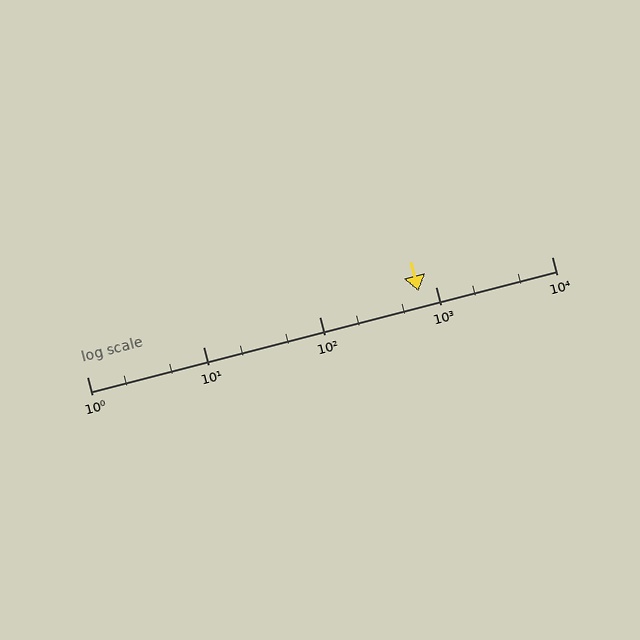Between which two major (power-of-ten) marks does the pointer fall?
The pointer is between 100 and 1000.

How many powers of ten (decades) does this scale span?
The scale spans 4 decades, from 1 to 10000.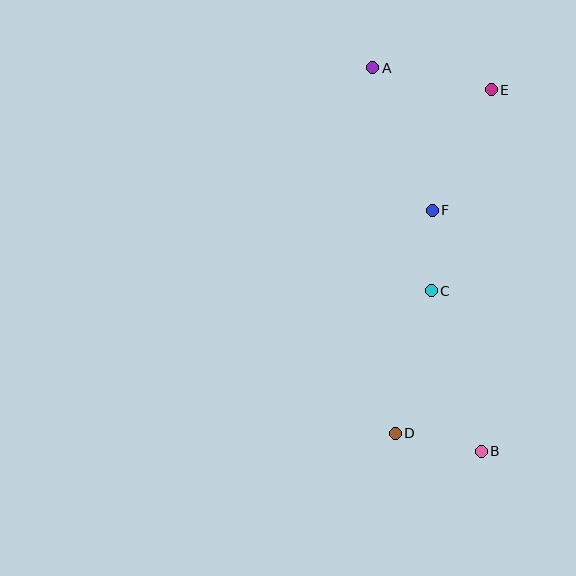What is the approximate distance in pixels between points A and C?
The distance between A and C is approximately 231 pixels.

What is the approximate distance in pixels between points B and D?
The distance between B and D is approximately 88 pixels.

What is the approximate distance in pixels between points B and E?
The distance between B and E is approximately 361 pixels.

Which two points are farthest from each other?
Points A and B are farthest from each other.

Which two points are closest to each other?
Points C and F are closest to each other.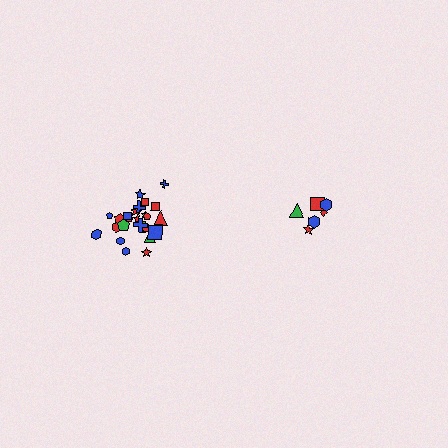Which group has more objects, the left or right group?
The left group.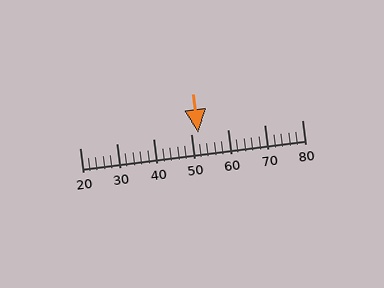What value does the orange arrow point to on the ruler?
The orange arrow points to approximately 52.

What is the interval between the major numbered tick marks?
The major tick marks are spaced 10 units apart.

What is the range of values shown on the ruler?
The ruler shows values from 20 to 80.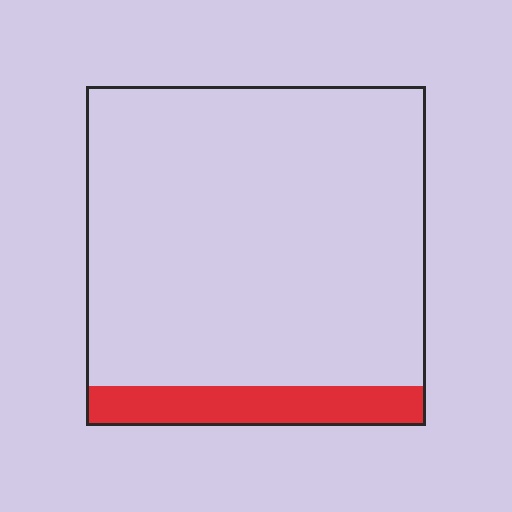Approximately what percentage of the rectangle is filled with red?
Approximately 10%.